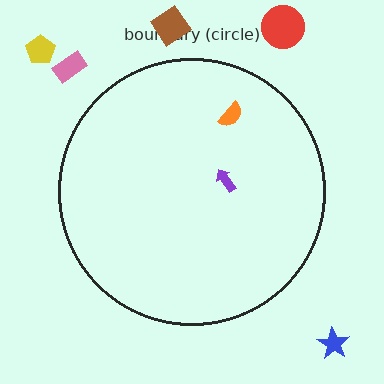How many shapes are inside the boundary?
2 inside, 5 outside.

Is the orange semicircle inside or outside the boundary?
Inside.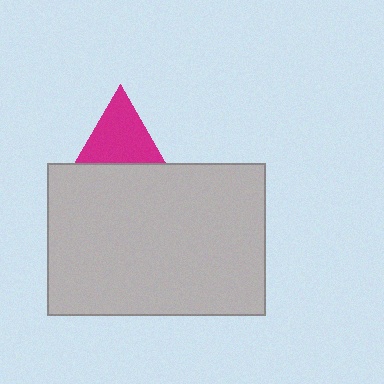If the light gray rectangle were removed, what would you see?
You would see the complete magenta triangle.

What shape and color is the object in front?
The object in front is a light gray rectangle.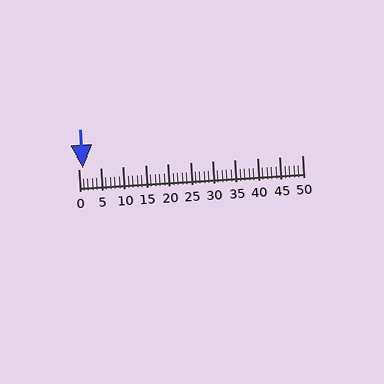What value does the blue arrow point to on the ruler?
The blue arrow points to approximately 1.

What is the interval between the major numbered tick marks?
The major tick marks are spaced 5 units apart.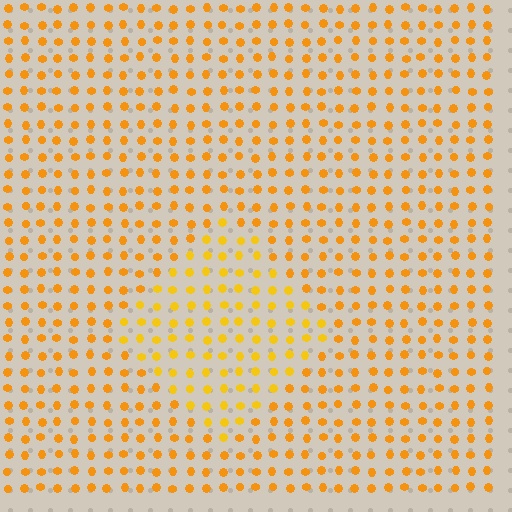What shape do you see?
I see a diamond.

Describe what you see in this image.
The image is filled with small orange elements in a uniform arrangement. A diamond-shaped region is visible where the elements are tinted to a slightly different hue, forming a subtle color boundary.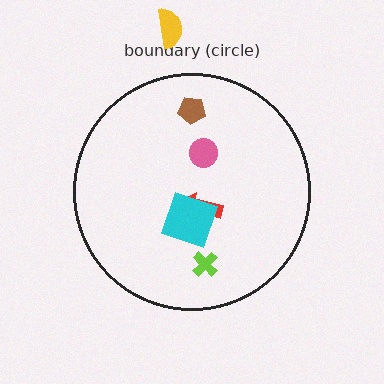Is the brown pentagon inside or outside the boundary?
Inside.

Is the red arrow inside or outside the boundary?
Inside.